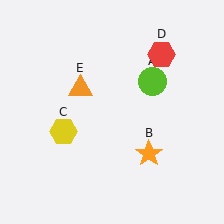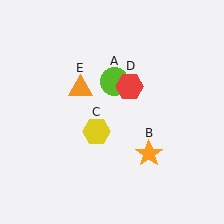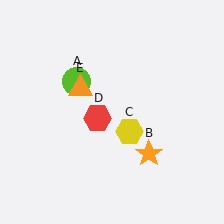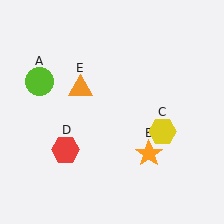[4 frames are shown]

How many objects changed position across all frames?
3 objects changed position: lime circle (object A), yellow hexagon (object C), red hexagon (object D).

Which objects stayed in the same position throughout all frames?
Orange star (object B) and orange triangle (object E) remained stationary.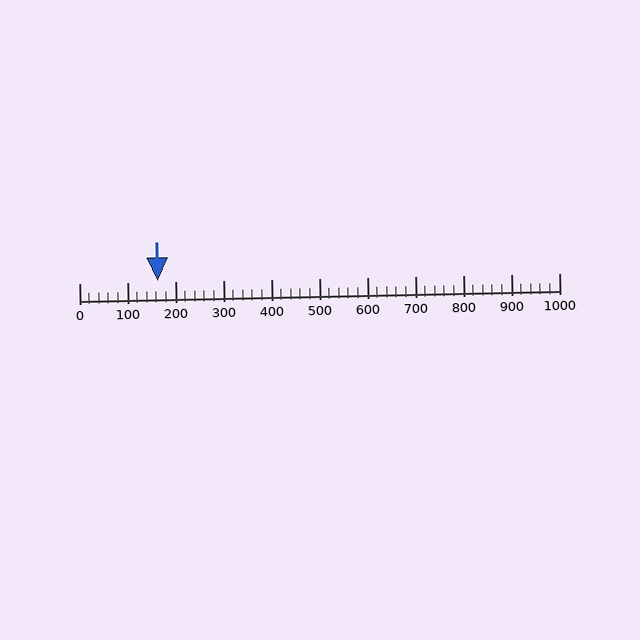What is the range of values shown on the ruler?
The ruler shows values from 0 to 1000.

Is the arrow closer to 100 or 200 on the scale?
The arrow is closer to 200.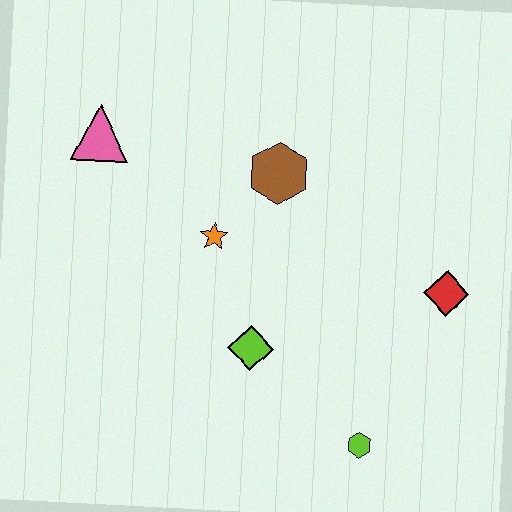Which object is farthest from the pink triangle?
The lime hexagon is farthest from the pink triangle.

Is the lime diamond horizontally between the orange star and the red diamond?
Yes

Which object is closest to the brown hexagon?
The orange star is closest to the brown hexagon.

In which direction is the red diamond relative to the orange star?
The red diamond is to the right of the orange star.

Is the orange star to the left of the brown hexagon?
Yes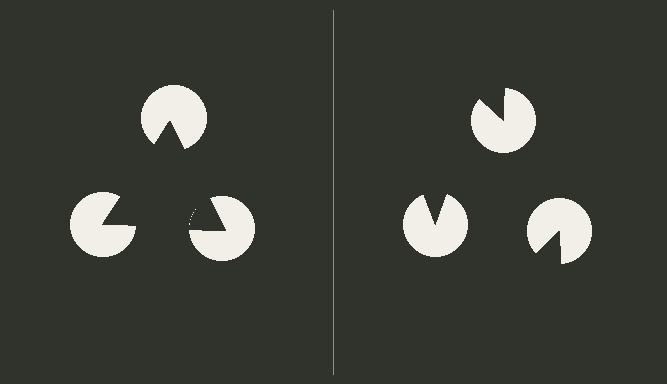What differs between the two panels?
The pac-man discs are positioned identically on both sides; only the wedge orientations differ. On the left they align to a triangle; on the right they are misaligned.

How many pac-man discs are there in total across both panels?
6 — 3 on each side.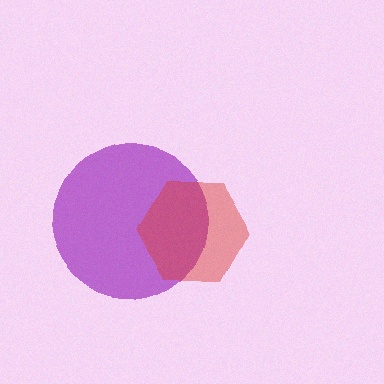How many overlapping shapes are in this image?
There are 2 overlapping shapes in the image.